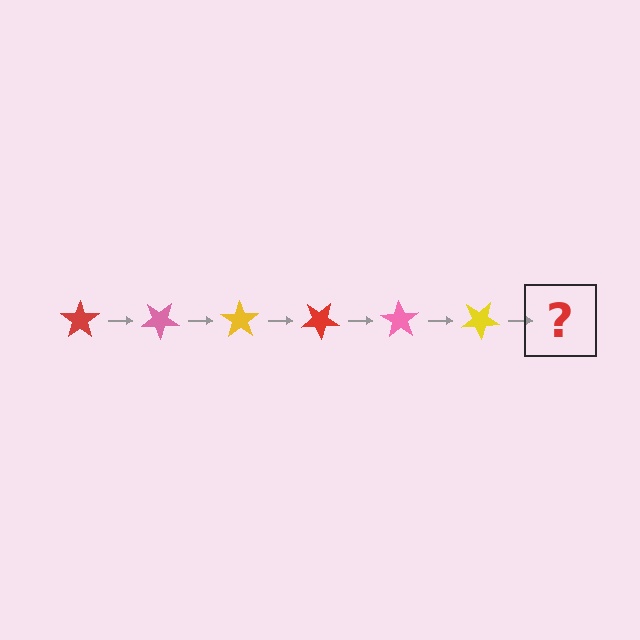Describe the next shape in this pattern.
It should be a red star, rotated 210 degrees from the start.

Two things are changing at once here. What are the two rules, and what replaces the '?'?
The two rules are that it rotates 35 degrees each step and the color cycles through red, pink, and yellow. The '?' should be a red star, rotated 210 degrees from the start.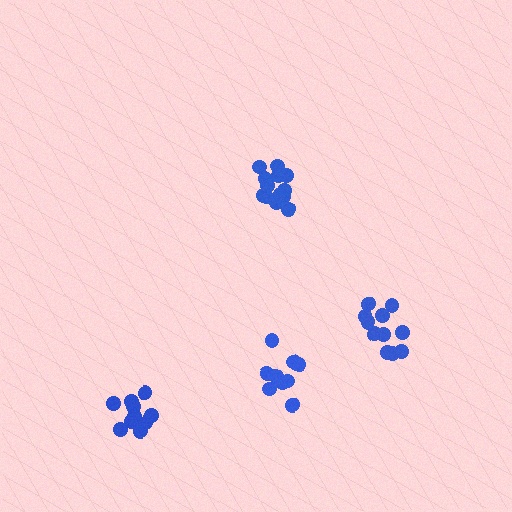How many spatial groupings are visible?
There are 4 spatial groupings.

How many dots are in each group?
Group 1: 13 dots, Group 2: 11 dots, Group 3: 10 dots, Group 4: 9 dots (43 total).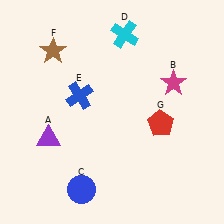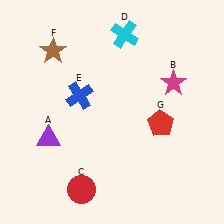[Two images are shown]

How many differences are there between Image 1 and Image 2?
There is 1 difference between the two images.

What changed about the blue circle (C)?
In Image 1, C is blue. In Image 2, it changed to red.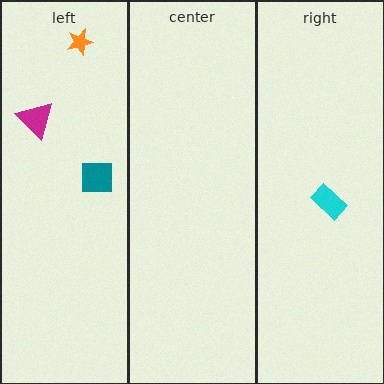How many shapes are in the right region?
1.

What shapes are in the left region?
The teal square, the orange star, the magenta triangle.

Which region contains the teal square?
The left region.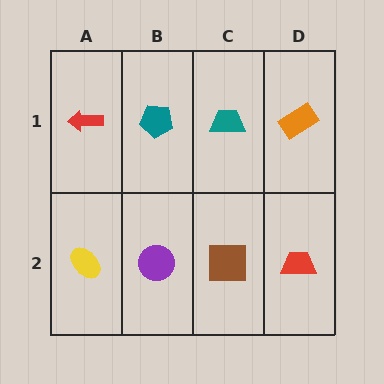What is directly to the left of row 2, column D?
A brown square.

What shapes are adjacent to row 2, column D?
An orange rectangle (row 1, column D), a brown square (row 2, column C).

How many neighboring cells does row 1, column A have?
2.